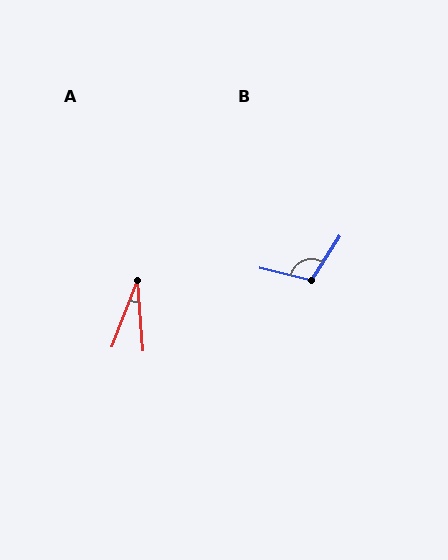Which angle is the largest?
B, at approximately 109 degrees.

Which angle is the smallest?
A, at approximately 26 degrees.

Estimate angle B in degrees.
Approximately 109 degrees.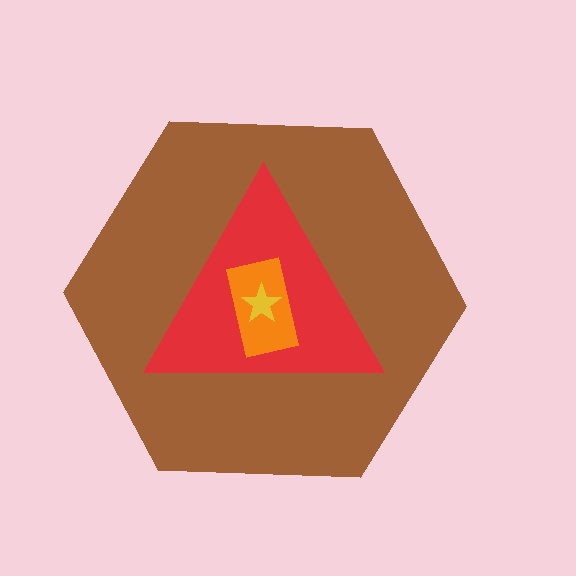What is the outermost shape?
The brown hexagon.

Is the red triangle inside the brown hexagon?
Yes.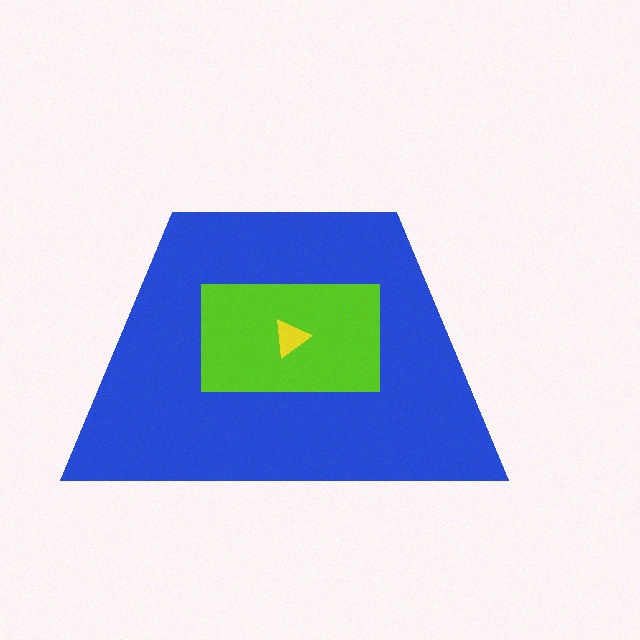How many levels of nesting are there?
3.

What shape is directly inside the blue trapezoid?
The lime rectangle.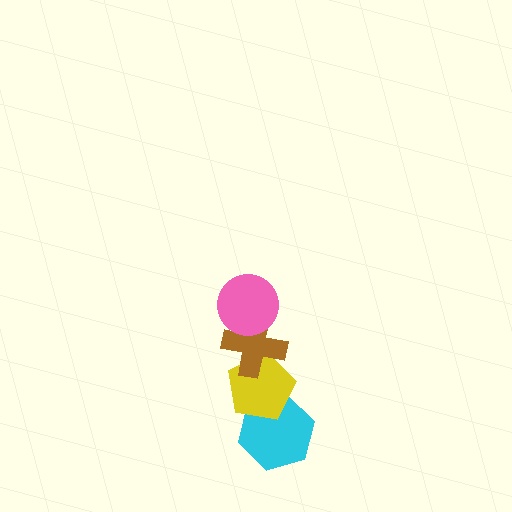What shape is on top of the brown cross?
The pink circle is on top of the brown cross.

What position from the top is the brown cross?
The brown cross is 2nd from the top.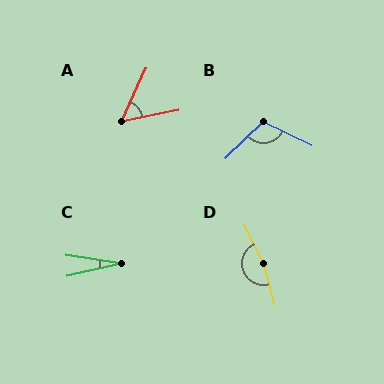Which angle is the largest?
D, at approximately 169 degrees.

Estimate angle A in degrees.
Approximately 54 degrees.